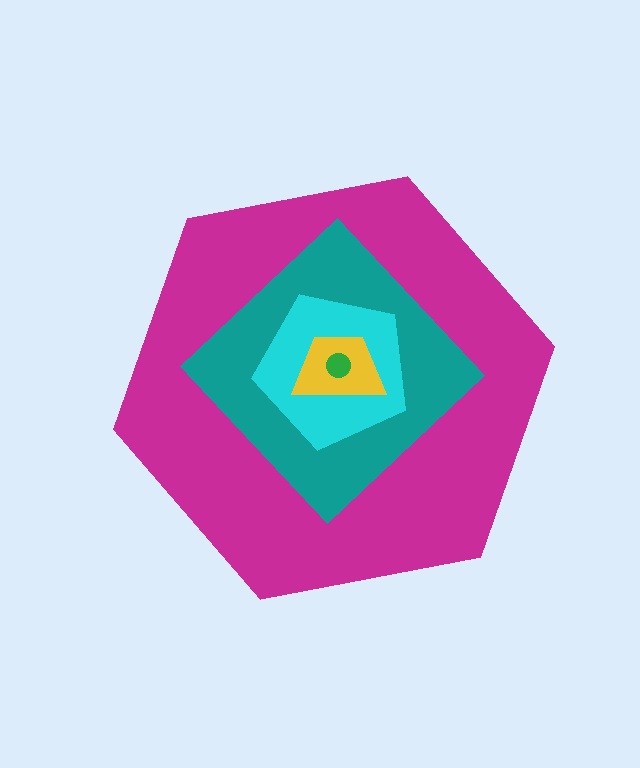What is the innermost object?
The green circle.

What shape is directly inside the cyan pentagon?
The yellow trapezoid.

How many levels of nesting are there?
5.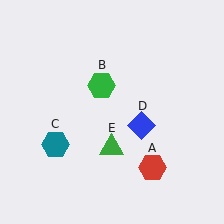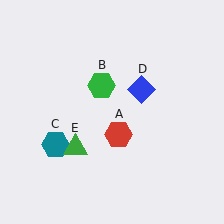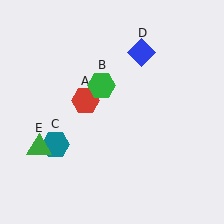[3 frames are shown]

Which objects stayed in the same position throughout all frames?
Green hexagon (object B) and teal hexagon (object C) remained stationary.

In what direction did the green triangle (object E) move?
The green triangle (object E) moved left.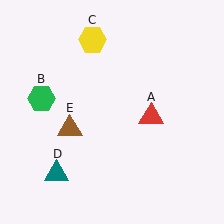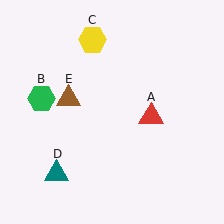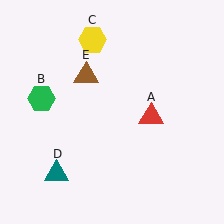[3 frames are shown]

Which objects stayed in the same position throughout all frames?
Red triangle (object A) and green hexagon (object B) and yellow hexagon (object C) and teal triangle (object D) remained stationary.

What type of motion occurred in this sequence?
The brown triangle (object E) rotated clockwise around the center of the scene.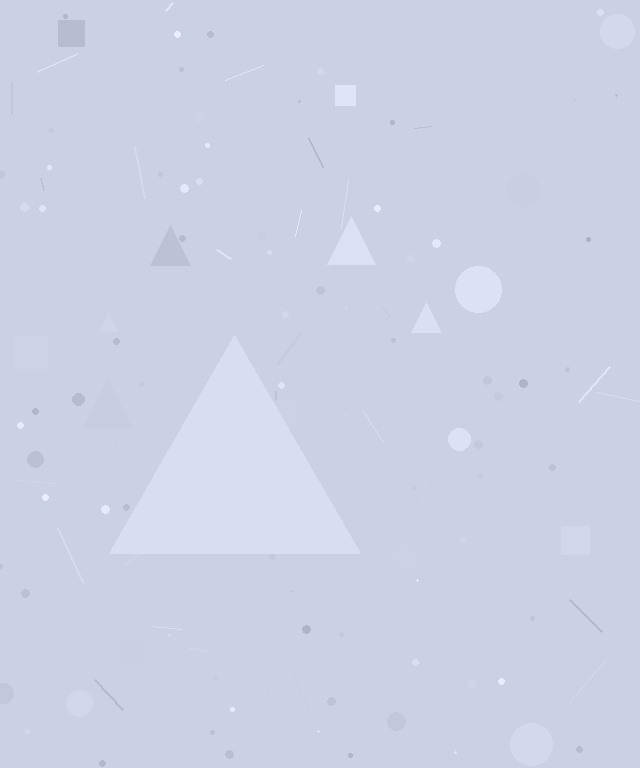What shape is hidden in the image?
A triangle is hidden in the image.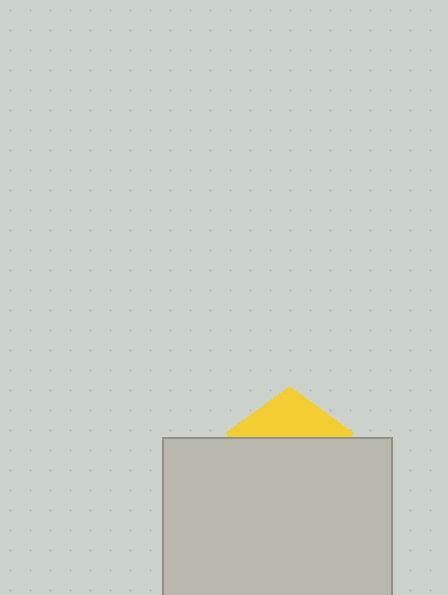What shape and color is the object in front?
The object in front is a light gray rectangle.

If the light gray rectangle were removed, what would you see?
You would see the complete yellow pentagon.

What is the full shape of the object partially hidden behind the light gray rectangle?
The partially hidden object is a yellow pentagon.